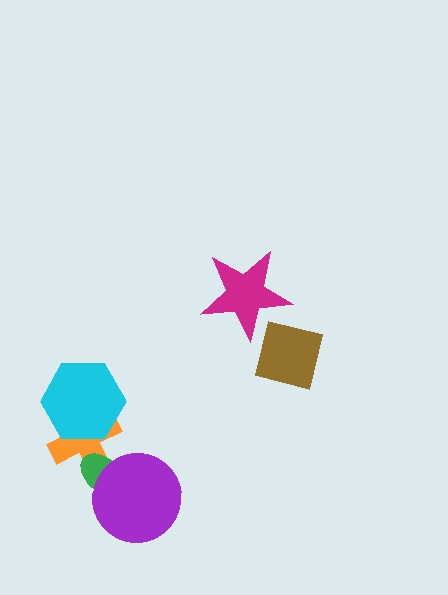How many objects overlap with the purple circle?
1 object overlaps with the purple circle.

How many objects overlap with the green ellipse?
2 objects overlap with the green ellipse.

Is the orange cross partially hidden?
Yes, it is partially covered by another shape.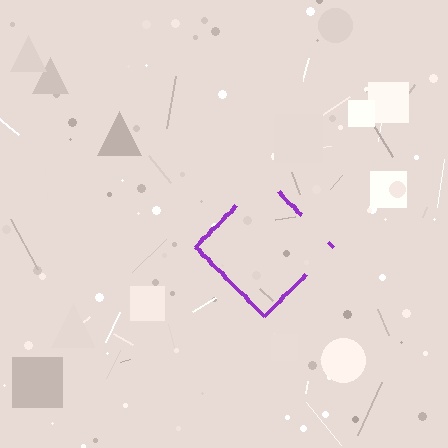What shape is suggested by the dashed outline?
The dashed outline suggests a diamond.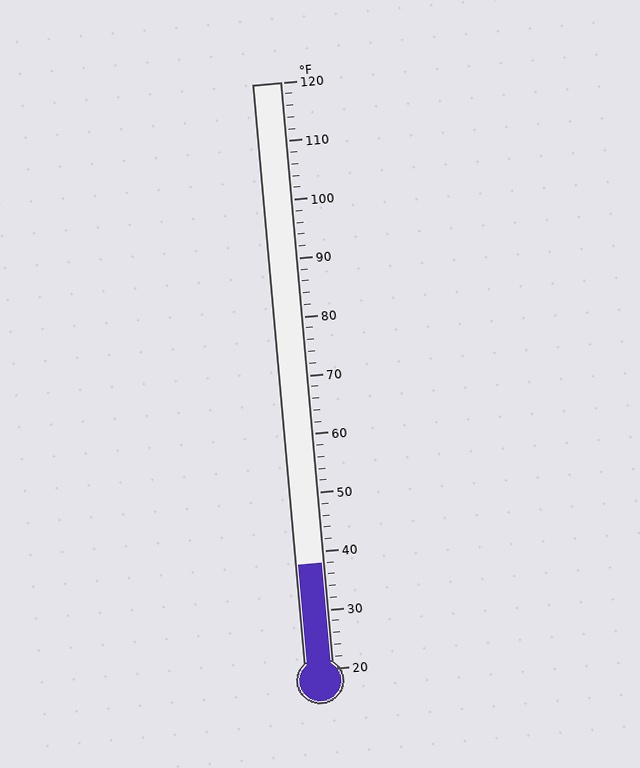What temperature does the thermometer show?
The thermometer shows approximately 38°F.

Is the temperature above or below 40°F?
The temperature is below 40°F.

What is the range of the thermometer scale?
The thermometer scale ranges from 20°F to 120°F.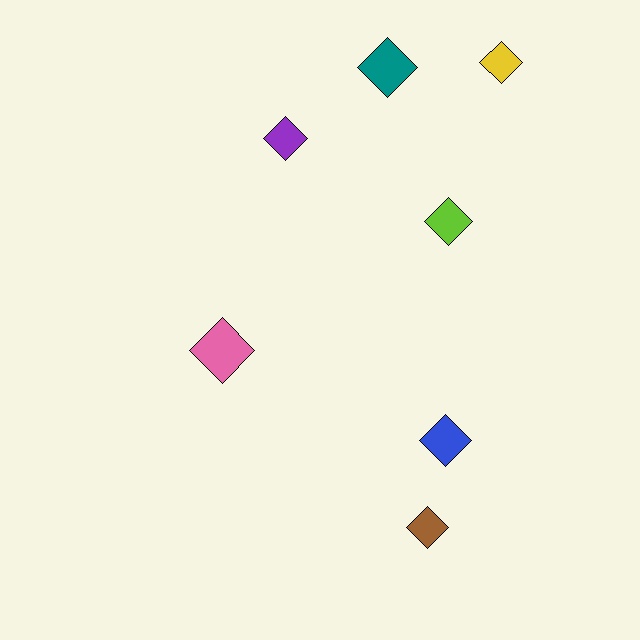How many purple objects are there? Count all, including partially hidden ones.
There is 1 purple object.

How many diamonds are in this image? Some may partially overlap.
There are 7 diamonds.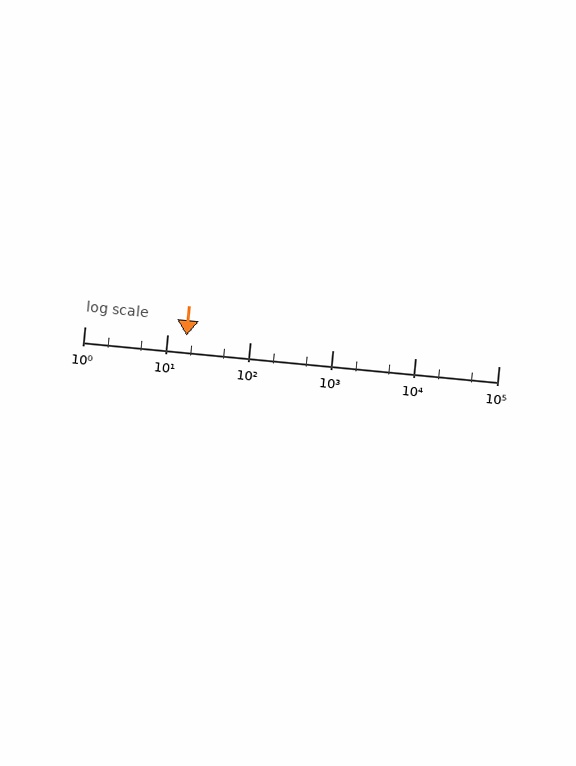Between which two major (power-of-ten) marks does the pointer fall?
The pointer is between 10 and 100.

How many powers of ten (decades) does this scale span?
The scale spans 5 decades, from 1 to 100000.